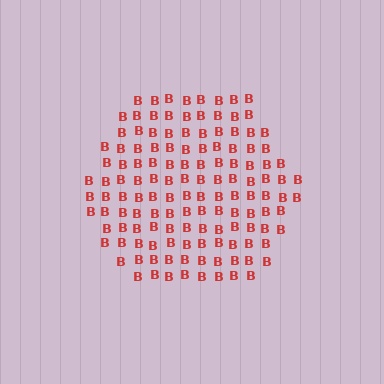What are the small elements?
The small elements are letter B's.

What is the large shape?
The large shape is a hexagon.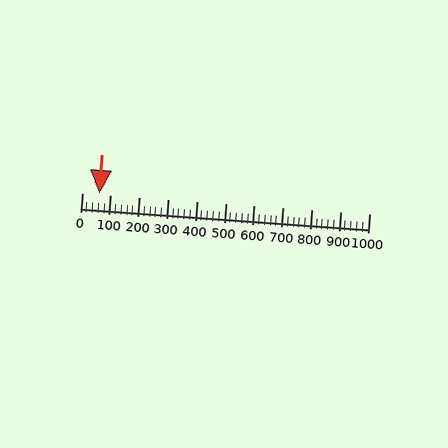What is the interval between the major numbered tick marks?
The major tick marks are spaced 100 units apart.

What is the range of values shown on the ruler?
The ruler shows values from 0 to 1000.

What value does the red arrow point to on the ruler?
The red arrow points to approximately 60.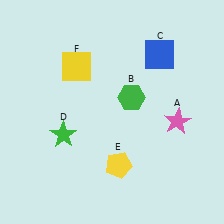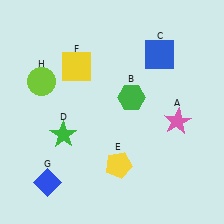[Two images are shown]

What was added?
A blue diamond (G), a lime circle (H) were added in Image 2.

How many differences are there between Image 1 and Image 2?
There are 2 differences between the two images.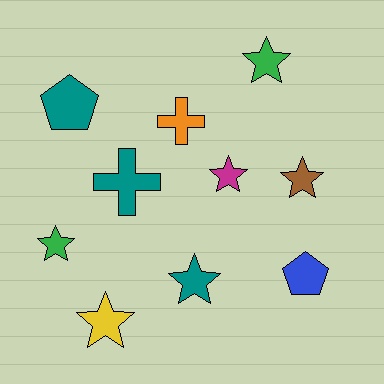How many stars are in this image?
There are 6 stars.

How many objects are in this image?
There are 10 objects.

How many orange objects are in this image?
There is 1 orange object.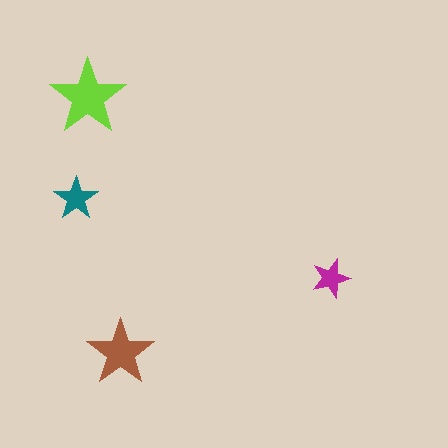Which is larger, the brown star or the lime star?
The lime one.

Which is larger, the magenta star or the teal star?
The teal one.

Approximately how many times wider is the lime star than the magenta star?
About 2 times wider.